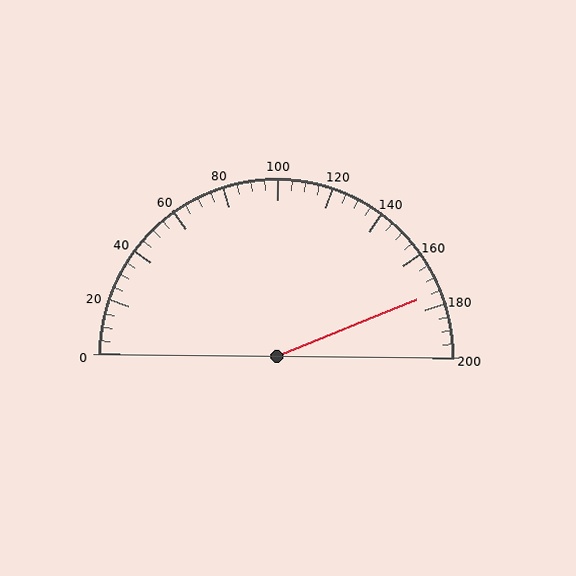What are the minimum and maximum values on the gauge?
The gauge ranges from 0 to 200.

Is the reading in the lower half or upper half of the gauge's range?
The reading is in the upper half of the range (0 to 200).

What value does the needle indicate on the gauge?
The needle indicates approximately 175.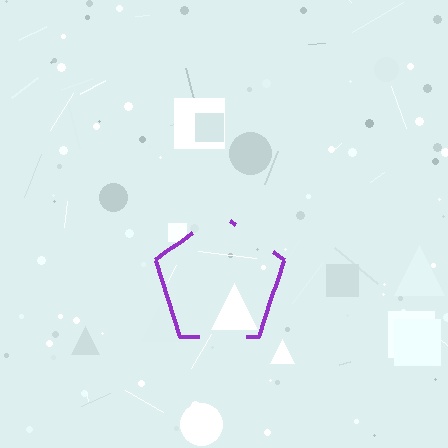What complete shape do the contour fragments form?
The contour fragments form a pentagon.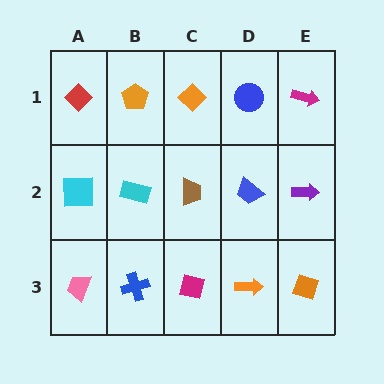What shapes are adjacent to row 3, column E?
A purple arrow (row 2, column E), an orange arrow (row 3, column D).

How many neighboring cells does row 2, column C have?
4.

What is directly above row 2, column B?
An orange pentagon.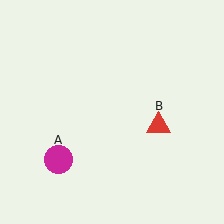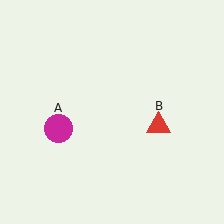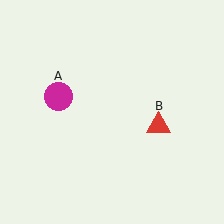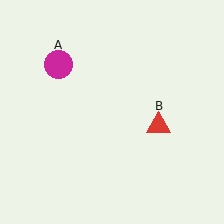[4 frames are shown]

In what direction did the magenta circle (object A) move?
The magenta circle (object A) moved up.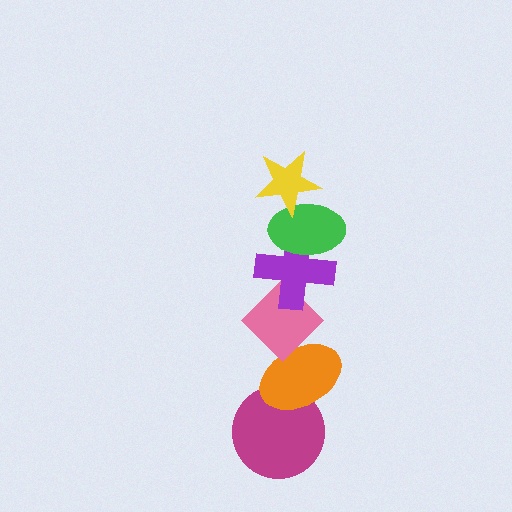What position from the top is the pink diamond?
The pink diamond is 4th from the top.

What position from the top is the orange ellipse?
The orange ellipse is 5th from the top.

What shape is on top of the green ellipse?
The yellow star is on top of the green ellipse.